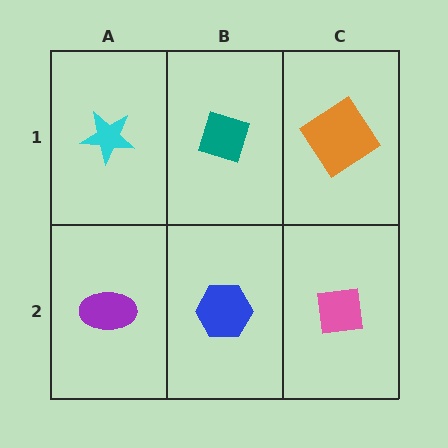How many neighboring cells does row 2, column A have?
2.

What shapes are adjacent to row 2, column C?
An orange diamond (row 1, column C), a blue hexagon (row 2, column B).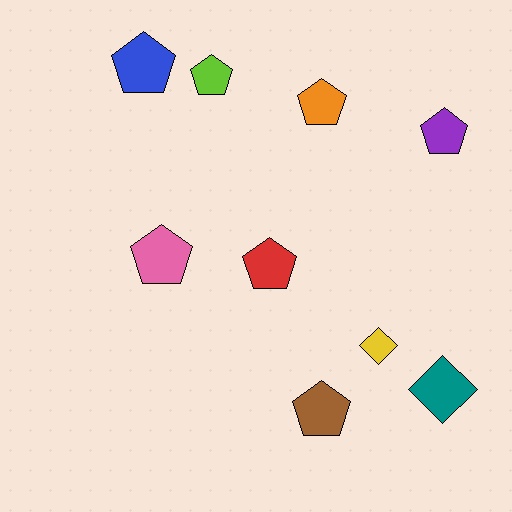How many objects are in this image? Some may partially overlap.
There are 9 objects.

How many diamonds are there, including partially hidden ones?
There are 2 diamonds.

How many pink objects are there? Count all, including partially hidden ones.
There is 1 pink object.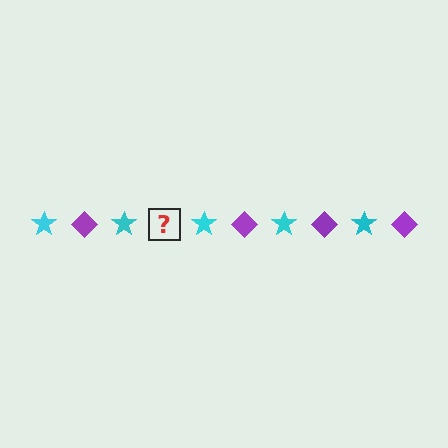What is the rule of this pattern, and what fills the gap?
The rule is that the pattern alternates between cyan star and purple diamond. The gap should be filled with a purple diamond.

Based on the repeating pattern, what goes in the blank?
The blank should be a purple diamond.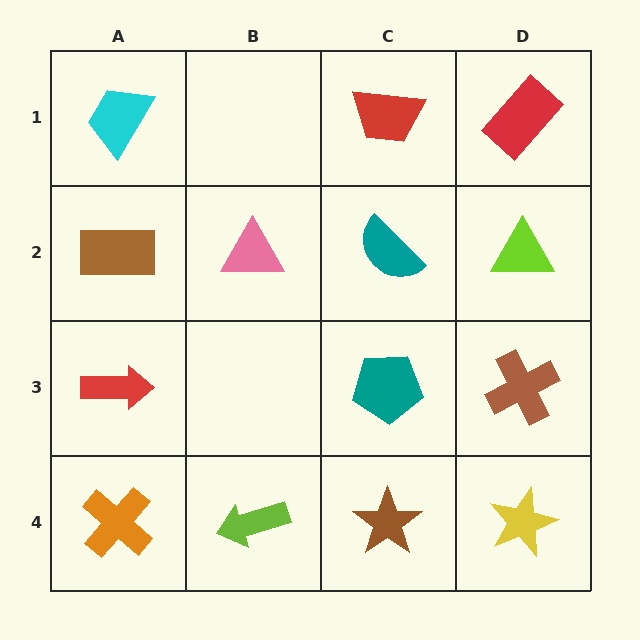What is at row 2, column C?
A teal semicircle.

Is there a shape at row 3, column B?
No, that cell is empty.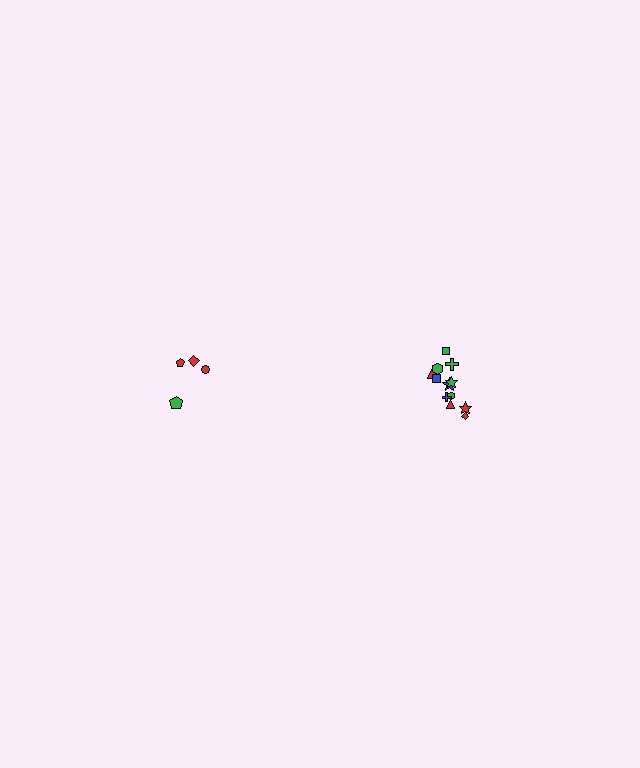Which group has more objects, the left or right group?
The right group.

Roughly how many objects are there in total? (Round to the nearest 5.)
Roughly 15 objects in total.